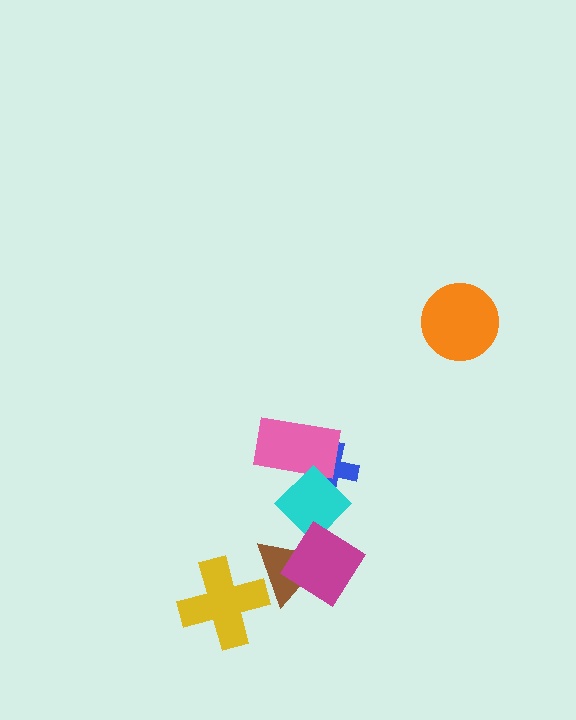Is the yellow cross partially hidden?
No, no other shape covers it.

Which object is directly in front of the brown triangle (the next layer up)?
The magenta diamond is directly in front of the brown triangle.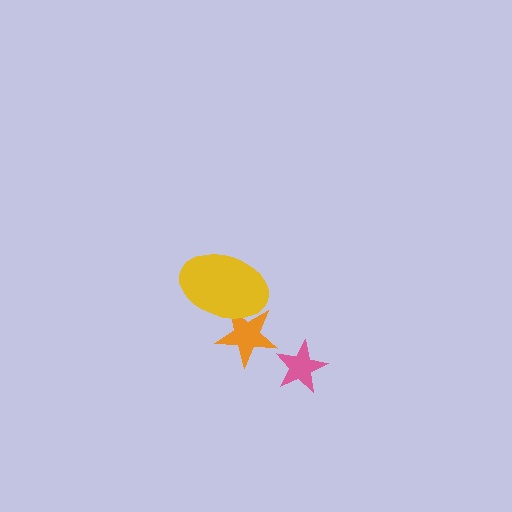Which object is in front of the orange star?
The yellow ellipse is in front of the orange star.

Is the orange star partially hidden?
Yes, it is partially covered by another shape.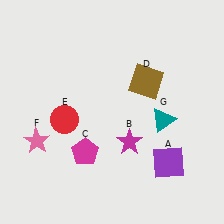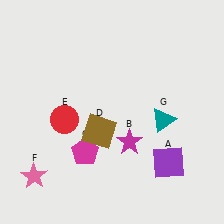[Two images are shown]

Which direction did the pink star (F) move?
The pink star (F) moved down.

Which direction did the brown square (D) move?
The brown square (D) moved down.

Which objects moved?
The objects that moved are: the brown square (D), the pink star (F).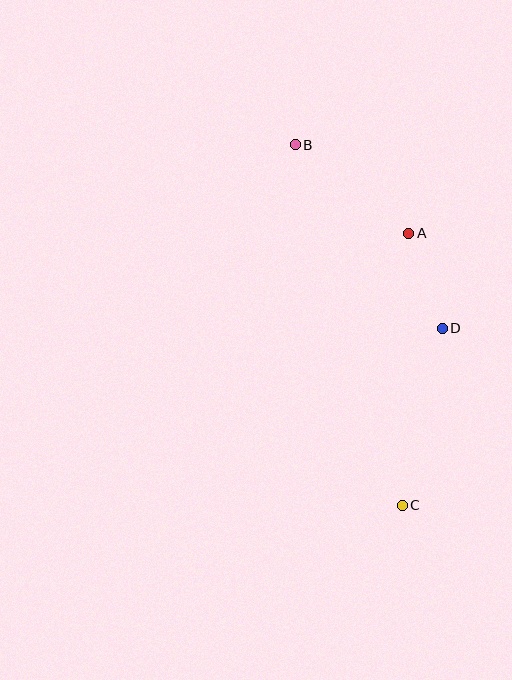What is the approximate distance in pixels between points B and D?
The distance between B and D is approximately 235 pixels.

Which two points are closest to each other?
Points A and D are closest to each other.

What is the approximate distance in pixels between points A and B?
The distance between A and B is approximately 144 pixels.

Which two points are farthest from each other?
Points B and C are farthest from each other.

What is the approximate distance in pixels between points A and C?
The distance between A and C is approximately 272 pixels.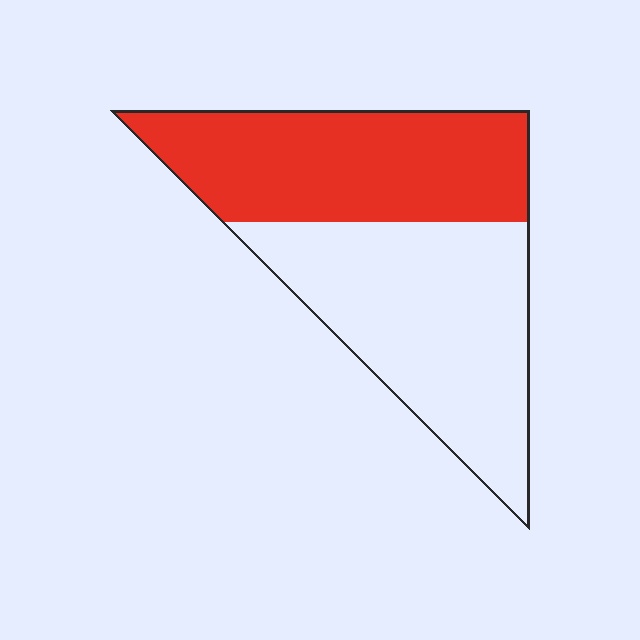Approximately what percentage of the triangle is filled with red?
Approximately 45%.